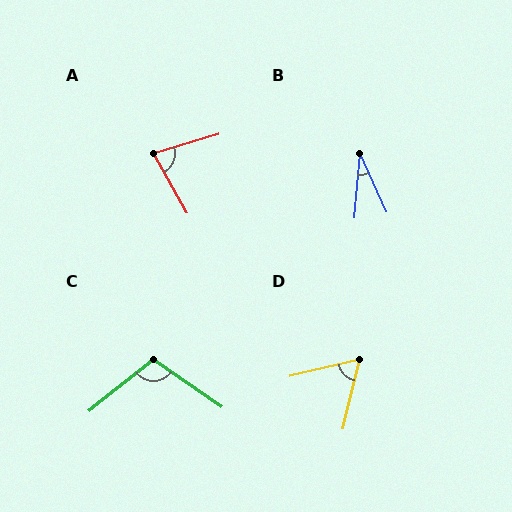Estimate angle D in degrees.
Approximately 63 degrees.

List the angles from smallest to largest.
B (29°), D (63°), A (77°), C (107°).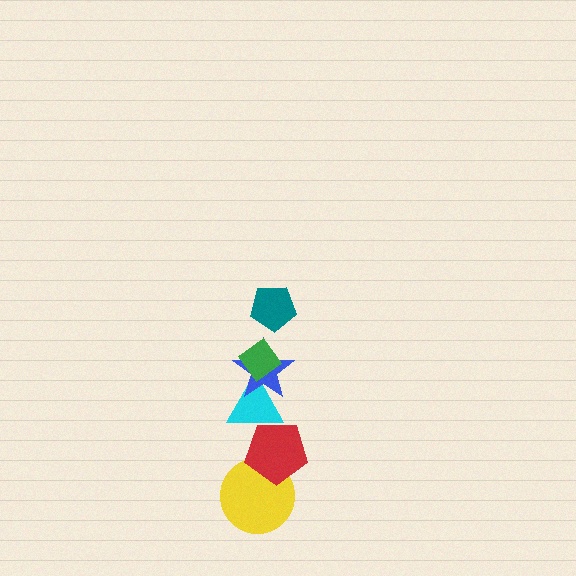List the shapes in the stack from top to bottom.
From top to bottom: the teal pentagon, the green diamond, the blue star, the cyan triangle, the red pentagon, the yellow circle.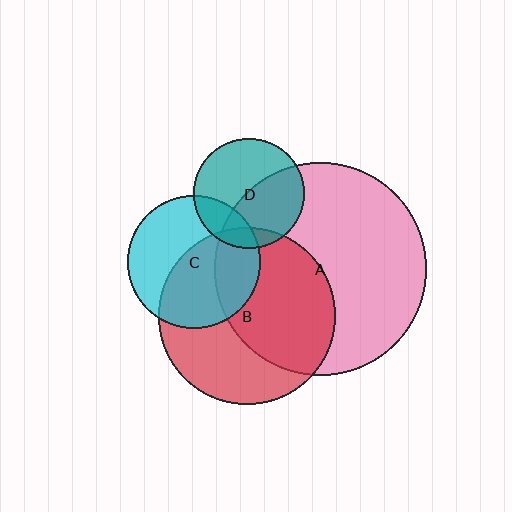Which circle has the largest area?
Circle A (pink).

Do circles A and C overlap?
Yes.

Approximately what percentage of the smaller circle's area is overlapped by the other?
Approximately 25%.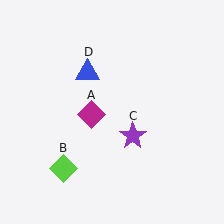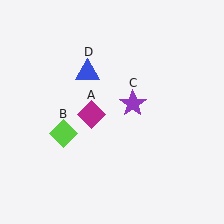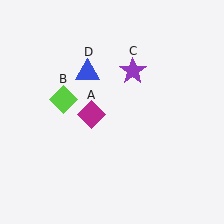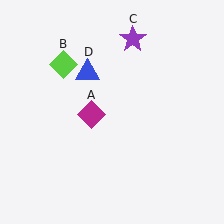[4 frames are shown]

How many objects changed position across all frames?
2 objects changed position: lime diamond (object B), purple star (object C).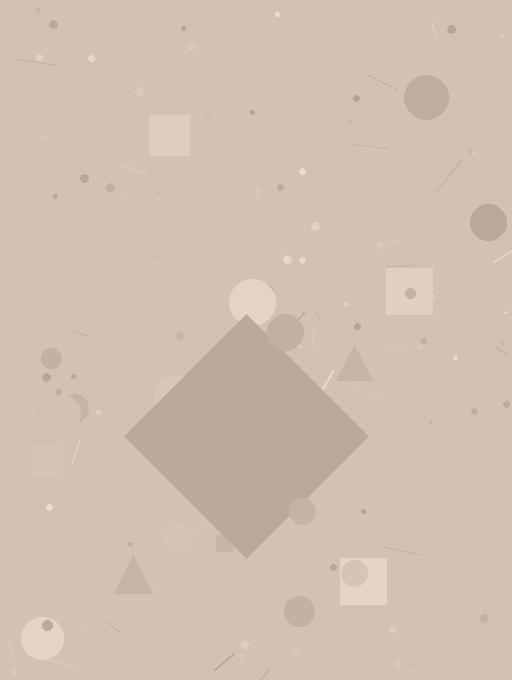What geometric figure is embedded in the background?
A diamond is embedded in the background.